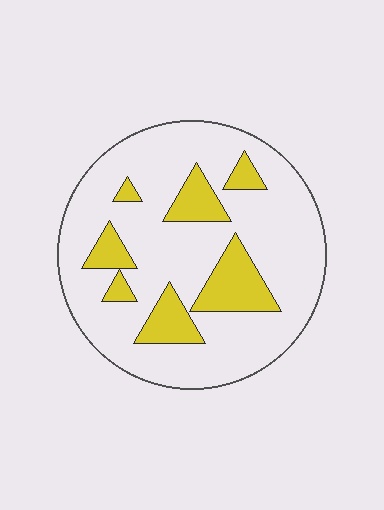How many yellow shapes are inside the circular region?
7.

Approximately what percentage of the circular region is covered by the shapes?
Approximately 20%.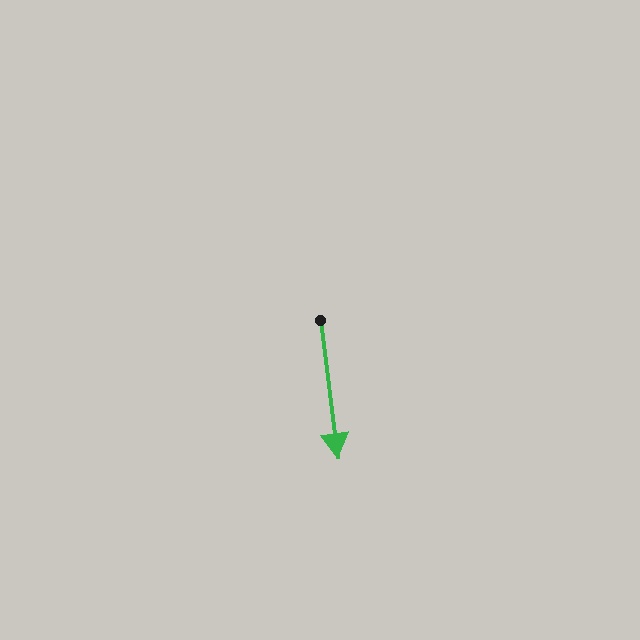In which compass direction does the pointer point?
South.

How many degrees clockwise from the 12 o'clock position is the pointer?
Approximately 173 degrees.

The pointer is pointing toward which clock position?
Roughly 6 o'clock.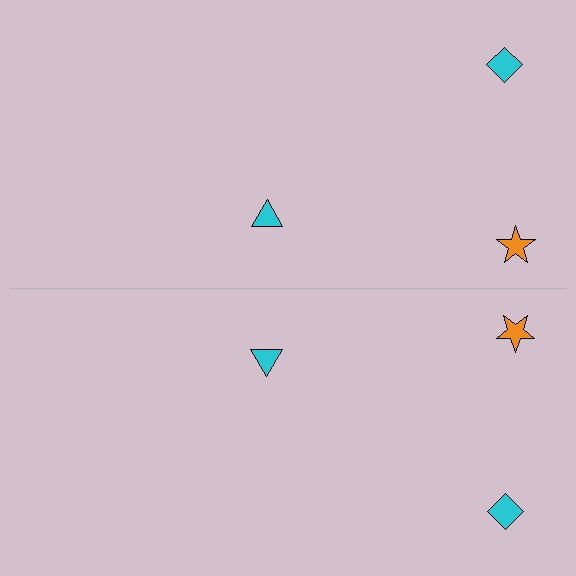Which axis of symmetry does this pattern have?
The pattern has a horizontal axis of symmetry running through the center of the image.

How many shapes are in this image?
There are 6 shapes in this image.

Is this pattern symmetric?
Yes, this pattern has bilateral (reflection) symmetry.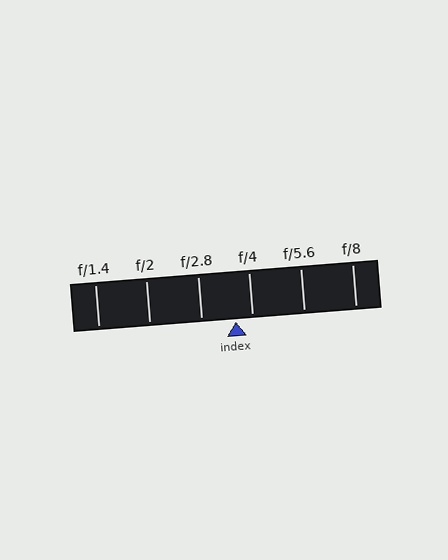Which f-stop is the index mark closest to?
The index mark is closest to f/4.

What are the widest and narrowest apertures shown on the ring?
The widest aperture shown is f/1.4 and the narrowest is f/8.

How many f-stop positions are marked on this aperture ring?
There are 6 f-stop positions marked.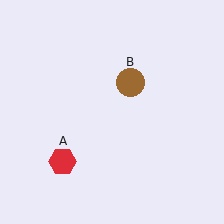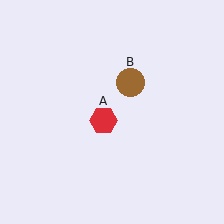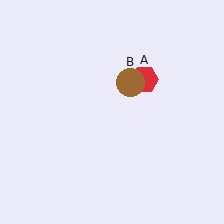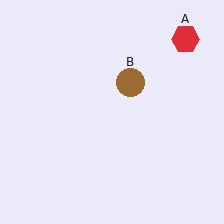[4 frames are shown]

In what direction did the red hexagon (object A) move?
The red hexagon (object A) moved up and to the right.